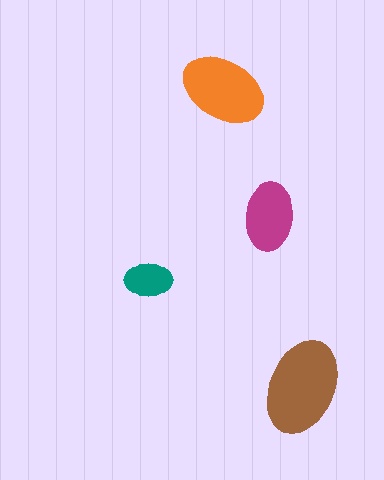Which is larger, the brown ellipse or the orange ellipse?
The brown one.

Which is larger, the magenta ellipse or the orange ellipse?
The orange one.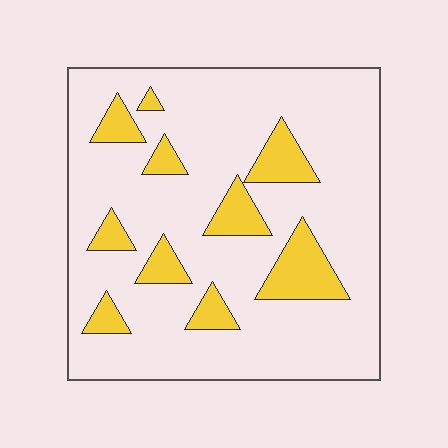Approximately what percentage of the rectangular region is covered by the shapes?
Approximately 15%.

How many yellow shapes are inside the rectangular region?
10.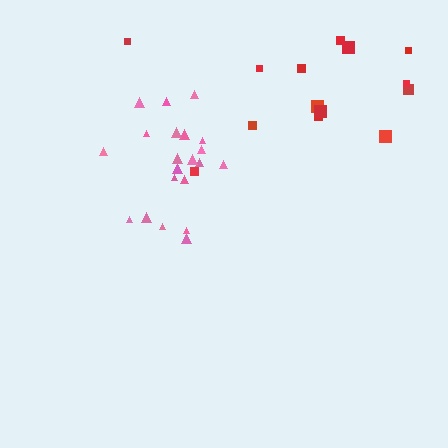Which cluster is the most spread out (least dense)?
Red.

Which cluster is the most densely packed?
Pink.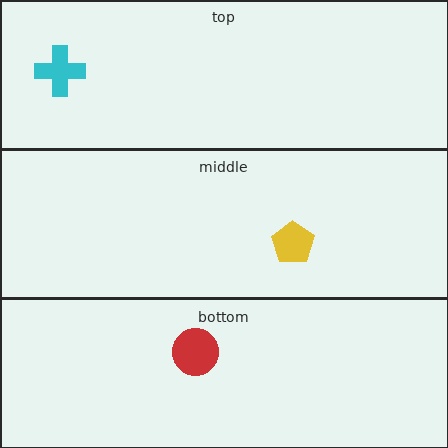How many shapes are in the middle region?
1.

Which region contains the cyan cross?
The top region.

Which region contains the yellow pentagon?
The middle region.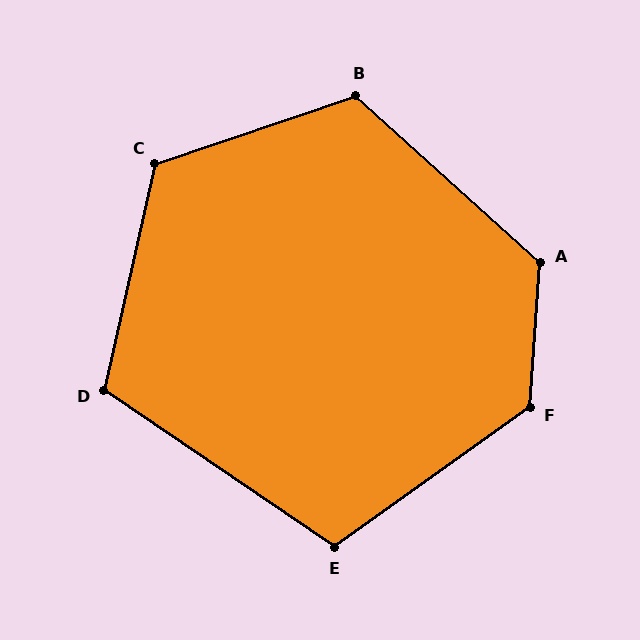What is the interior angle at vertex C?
Approximately 122 degrees (obtuse).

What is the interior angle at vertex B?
Approximately 119 degrees (obtuse).